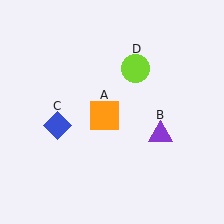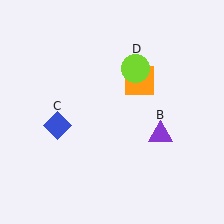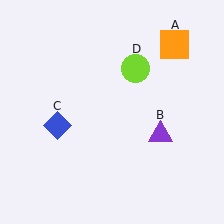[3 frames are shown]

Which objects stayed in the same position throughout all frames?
Purple triangle (object B) and blue diamond (object C) and lime circle (object D) remained stationary.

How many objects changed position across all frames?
1 object changed position: orange square (object A).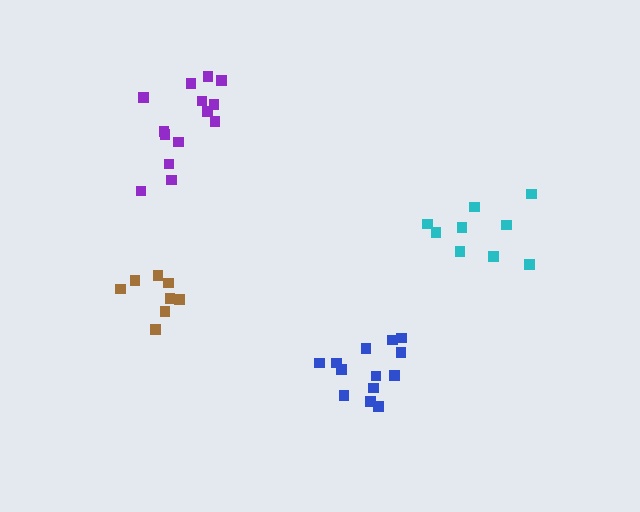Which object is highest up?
The purple cluster is topmost.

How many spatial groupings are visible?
There are 4 spatial groupings.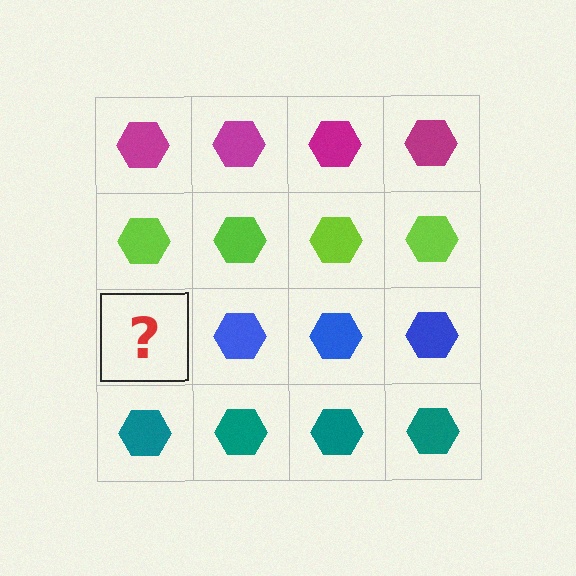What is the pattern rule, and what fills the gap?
The rule is that each row has a consistent color. The gap should be filled with a blue hexagon.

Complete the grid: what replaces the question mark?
The question mark should be replaced with a blue hexagon.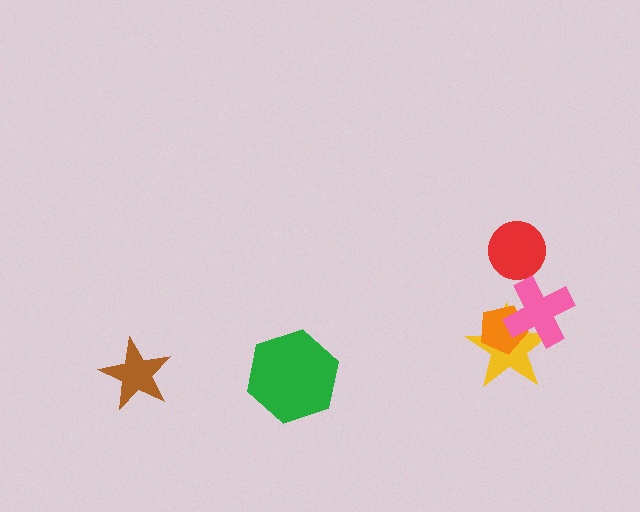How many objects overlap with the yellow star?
2 objects overlap with the yellow star.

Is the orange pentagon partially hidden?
Yes, it is partially covered by another shape.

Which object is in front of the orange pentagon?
The pink cross is in front of the orange pentagon.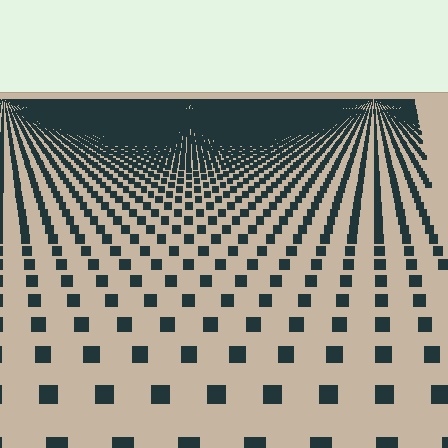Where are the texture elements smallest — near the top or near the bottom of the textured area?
Near the top.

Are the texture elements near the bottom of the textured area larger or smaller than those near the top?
Larger. Near the bottom, elements are closer to the viewer and appear at a bigger on-screen size.